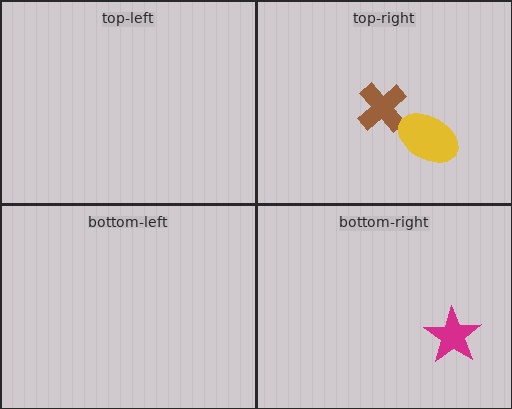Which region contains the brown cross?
The top-right region.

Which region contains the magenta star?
The bottom-right region.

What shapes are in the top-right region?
The brown cross, the yellow ellipse.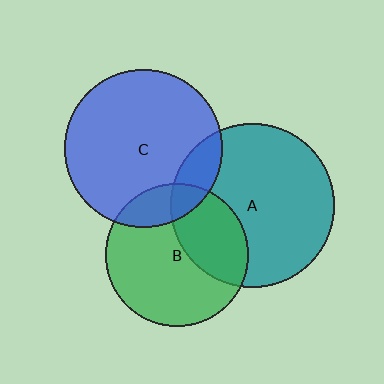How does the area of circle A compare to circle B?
Approximately 1.3 times.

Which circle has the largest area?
Circle A (teal).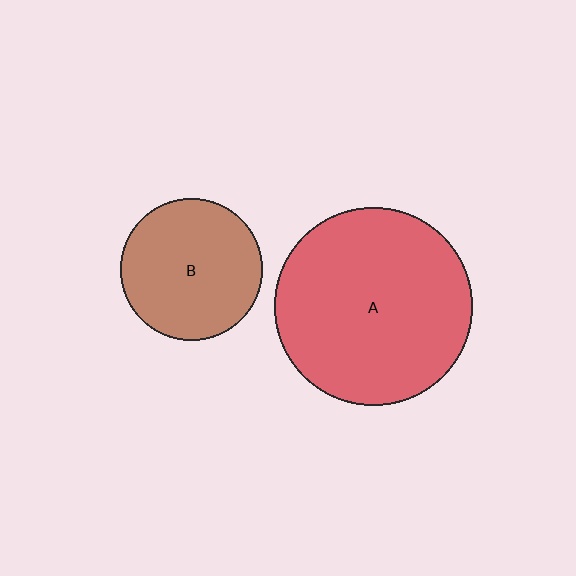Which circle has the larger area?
Circle A (red).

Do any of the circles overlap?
No, none of the circles overlap.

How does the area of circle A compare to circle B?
Approximately 1.9 times.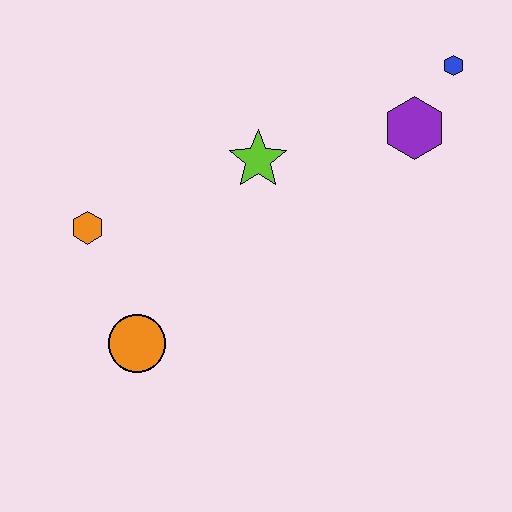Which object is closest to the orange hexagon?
The orange circle is closest to the orange hexagon.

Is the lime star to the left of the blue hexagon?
Yes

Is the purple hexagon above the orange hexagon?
Yes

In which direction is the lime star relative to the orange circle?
The lime star is above the orange circle.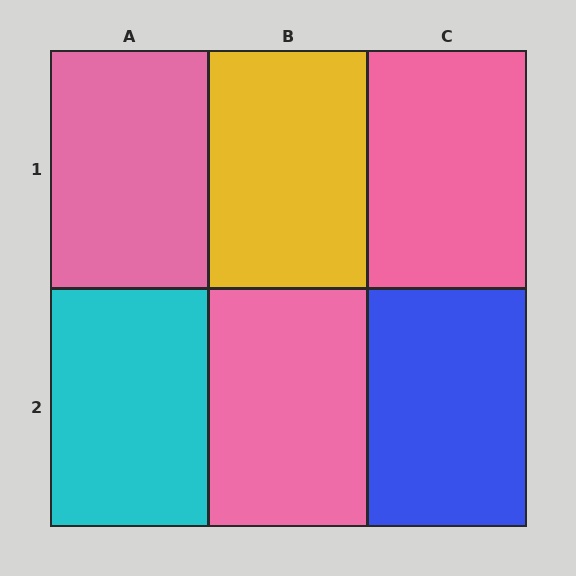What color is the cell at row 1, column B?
Yellow.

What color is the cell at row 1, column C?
Pink.